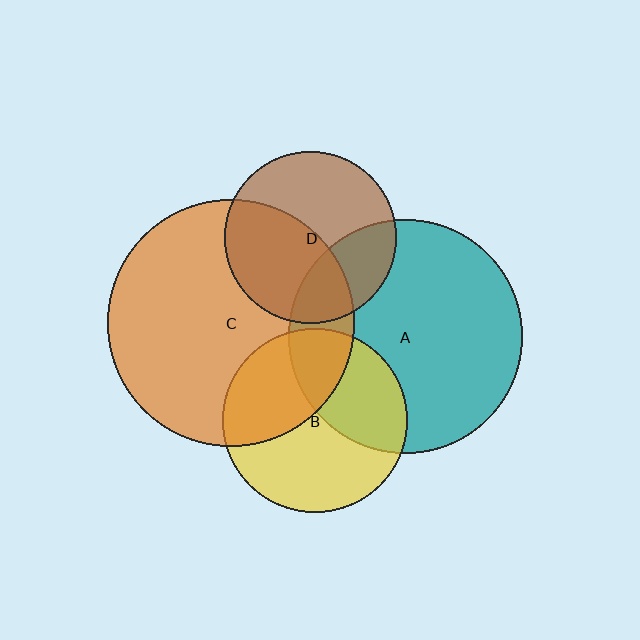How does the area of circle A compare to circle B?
Approximately 1.6 times.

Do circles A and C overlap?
Yes.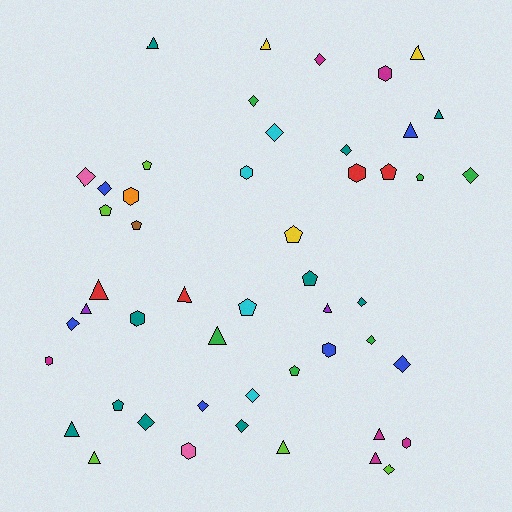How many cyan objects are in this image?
There are 4 cyan objects.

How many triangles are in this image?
There are 15 triangles.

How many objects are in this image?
There are 50 objects.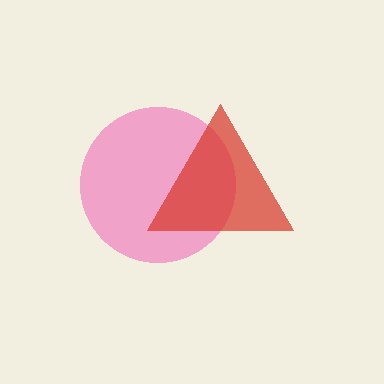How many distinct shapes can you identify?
There are 2 distinct shapes: a pink circle, a red triangle.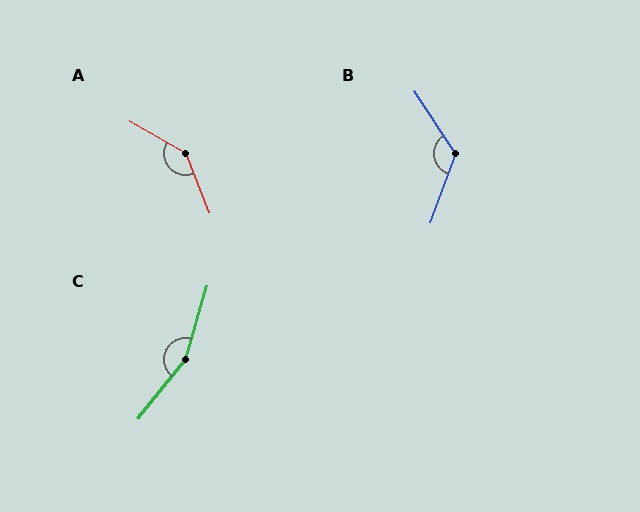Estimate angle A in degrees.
Approximately 141 degrees.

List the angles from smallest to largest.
B (127°), A (141°), C (158°).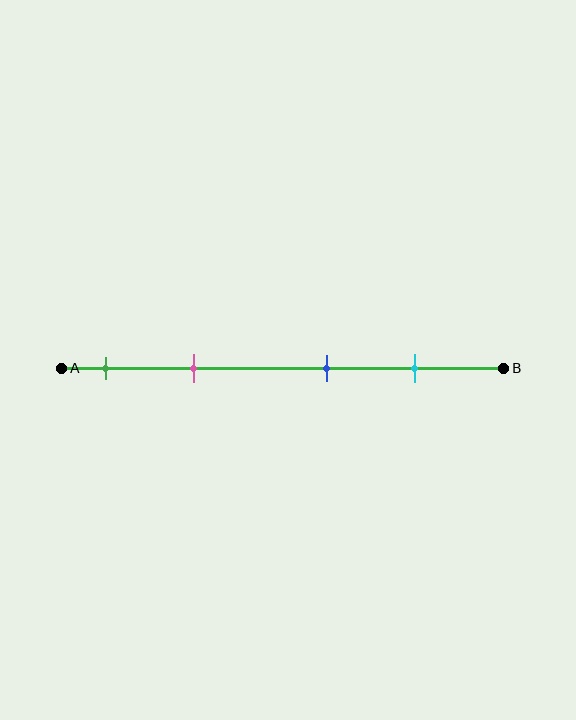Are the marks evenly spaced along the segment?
No, the marks are not evenly spaced.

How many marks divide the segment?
There are 4 marks dividing the segment.